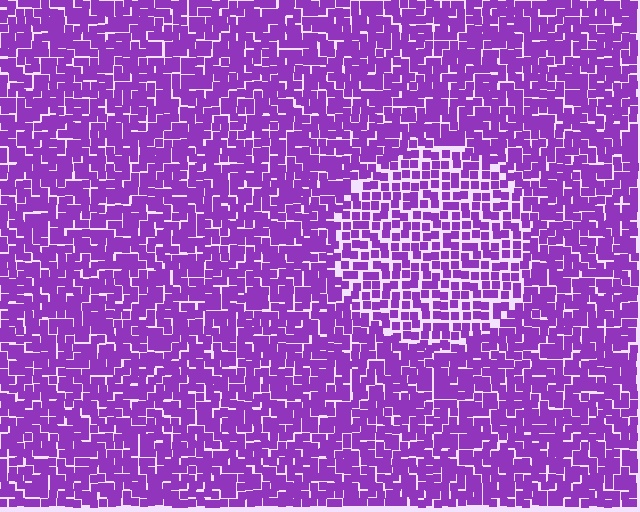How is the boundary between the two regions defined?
The boundary is defined by a change in element density (approximately 1.5x ratio). All elements are the same color, size, and shape.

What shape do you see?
I see a circle.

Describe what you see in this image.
The image contains small purple elements arranged at two different densities. A circle-shaped region is visible where the elements are less densely packed than the surrounding area.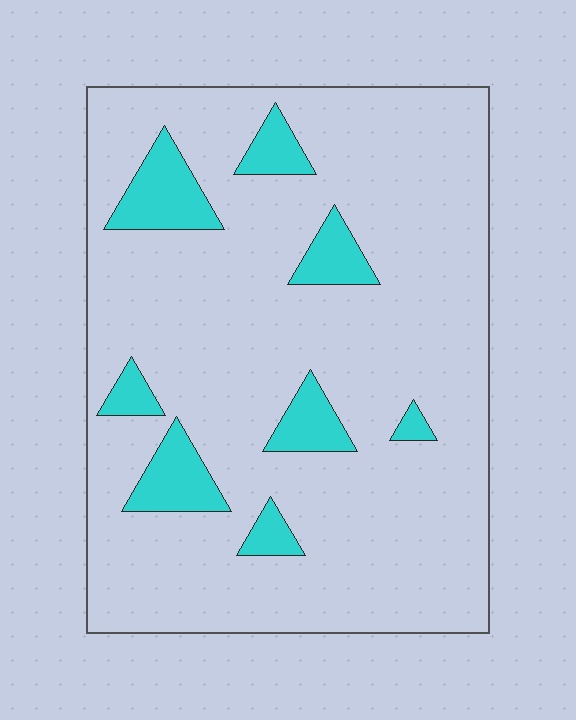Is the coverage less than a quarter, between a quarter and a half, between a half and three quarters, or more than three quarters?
Less than a quarter.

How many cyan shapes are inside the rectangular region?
8.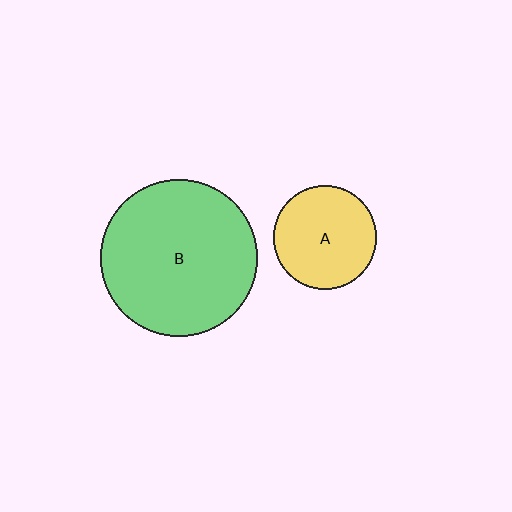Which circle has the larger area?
Circle B (green).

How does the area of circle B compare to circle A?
Approximately 2.3 times.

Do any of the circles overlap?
No, none of the circles overlap.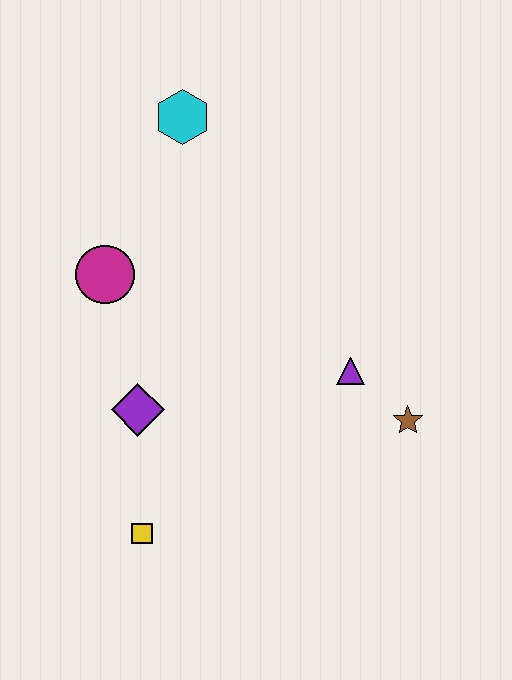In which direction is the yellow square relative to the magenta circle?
The yellow square is below the magenta circle.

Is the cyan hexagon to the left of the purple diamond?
No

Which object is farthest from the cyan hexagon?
The yellow square is farthest from the cyan hexagon.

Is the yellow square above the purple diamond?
No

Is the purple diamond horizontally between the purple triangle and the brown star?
No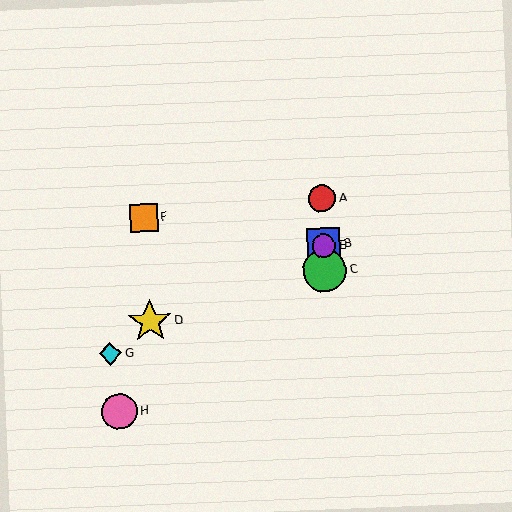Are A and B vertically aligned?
Yes, both are at x≈322.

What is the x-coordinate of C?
Object C is at x≈325.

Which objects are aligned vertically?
Objects A, B, C, E are aligned vertically.